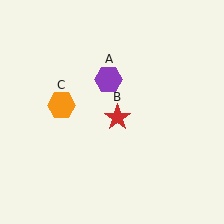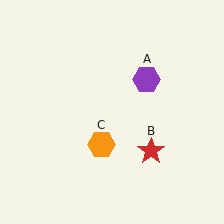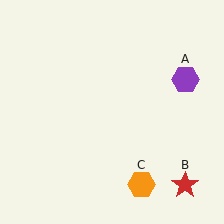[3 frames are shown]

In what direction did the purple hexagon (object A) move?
The purple hexagon (object A) moved right.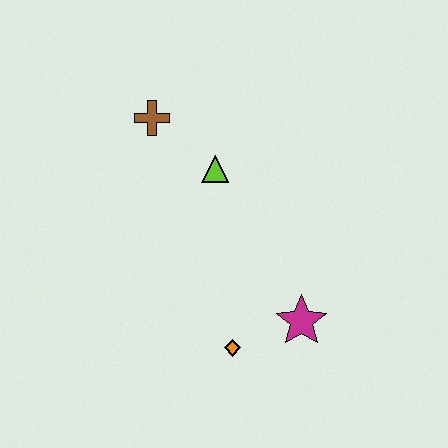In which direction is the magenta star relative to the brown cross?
The magenta star is below the brown cross.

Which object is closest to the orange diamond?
The magenta star is closest to the orange diamond.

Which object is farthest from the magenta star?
The brown cross is farthest from the magenta star.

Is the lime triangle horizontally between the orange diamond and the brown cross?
Yes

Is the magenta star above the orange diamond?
Yes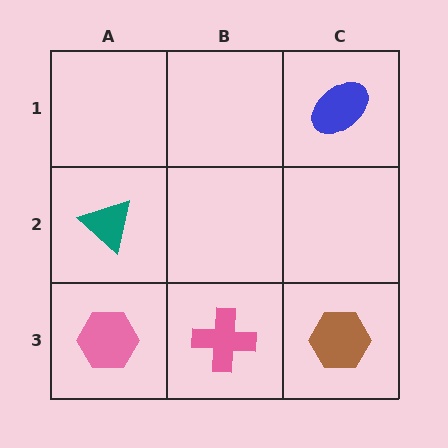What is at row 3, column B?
A pink cross.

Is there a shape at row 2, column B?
No, that cell is empty.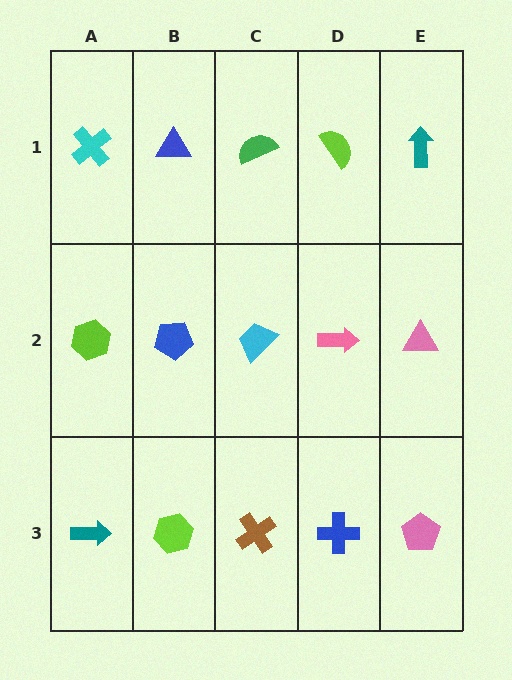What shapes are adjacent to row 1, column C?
A cyan trapezoid (row 2, column C), a blue triangle (row 1, column B), a lime semicircle (row 1, column D).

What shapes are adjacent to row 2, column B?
A blue triangle (row 1, column B), a lime hexagon (row 3, column B), a lime hexagon (row 2, column A), a cyan trapezoid (row 2, column C).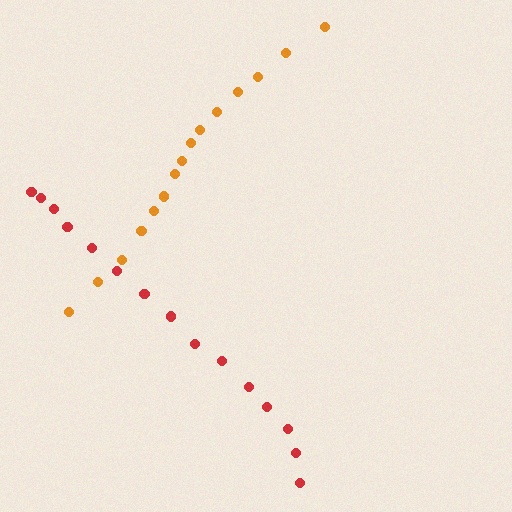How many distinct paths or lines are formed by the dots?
There are 2 distinct paths.